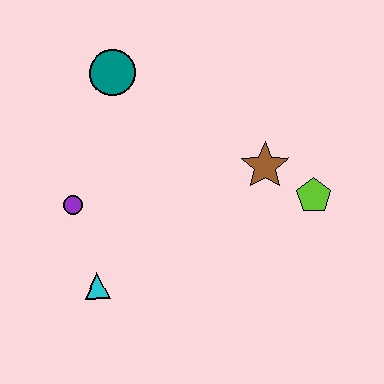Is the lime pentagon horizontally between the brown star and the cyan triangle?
No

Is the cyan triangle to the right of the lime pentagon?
No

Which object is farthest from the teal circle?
The lime pentagon is farthest from the teal circle.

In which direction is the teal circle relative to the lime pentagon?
The teal circle is to the left of the lime pentagon.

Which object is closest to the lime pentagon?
The brown star is closest to the lime pentagon.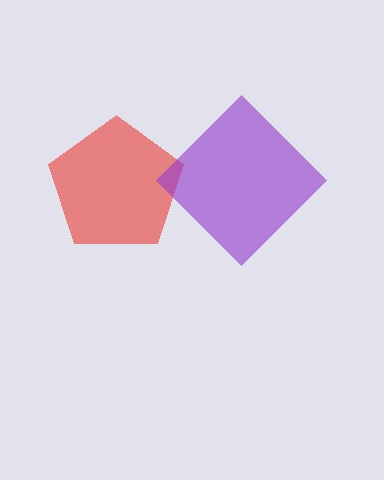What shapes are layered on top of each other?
The layered shapes are: a red pentagon, a purple diamond.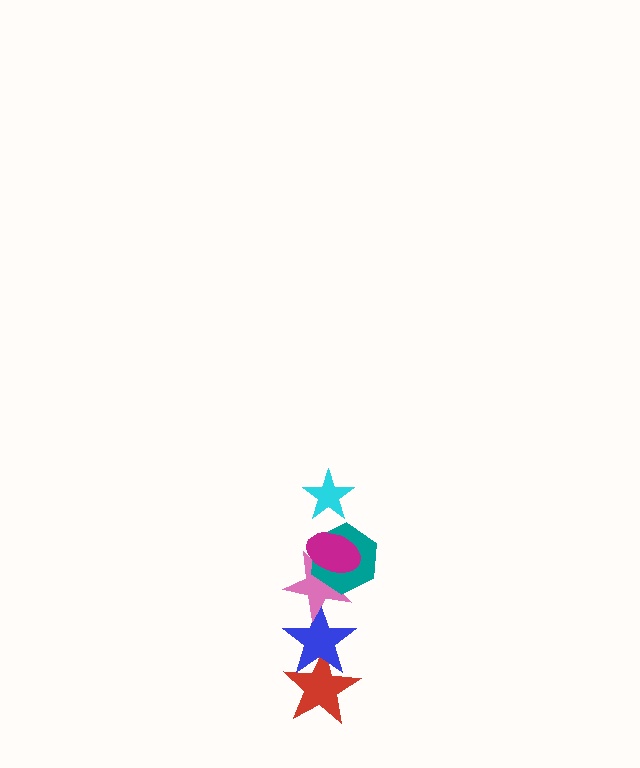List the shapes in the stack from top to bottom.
From top to bottom: the cyan star, the magenta ellipse, the teal hexagon, the pink star, the blue star, the red star.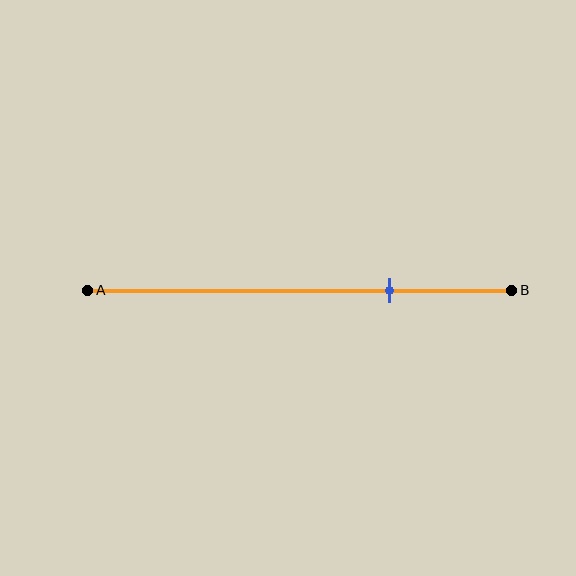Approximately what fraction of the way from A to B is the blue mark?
The blue mark is approximately 70% of the way from A to B.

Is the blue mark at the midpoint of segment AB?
No, the mark is at about 70% from A, not at the 50% midpoint.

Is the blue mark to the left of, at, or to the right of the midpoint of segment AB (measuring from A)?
The blue mark is to the right of the midpoint of segment AB.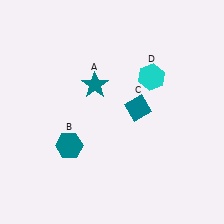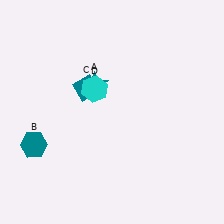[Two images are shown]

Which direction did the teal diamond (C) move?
The teal diamond (C) moved left.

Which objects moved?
The objects that moved are: the teal hexagon (B), the teal diamond (C), the cyan hexagon (D).